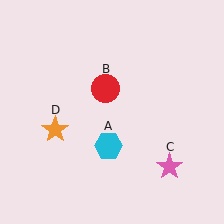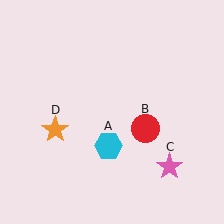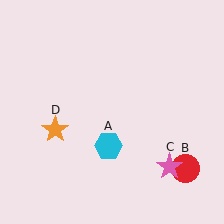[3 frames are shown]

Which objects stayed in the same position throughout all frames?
Cyan hexagon (object A) and pink star (object C) and orange star (object D) remained stationary.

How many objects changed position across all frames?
1 object changed position: red circle (object B).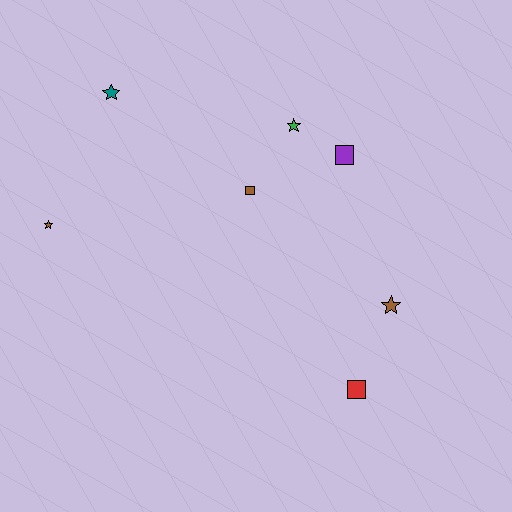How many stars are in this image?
There are 4 stars.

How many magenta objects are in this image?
There are no magenta objects.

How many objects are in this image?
There are 7 objects.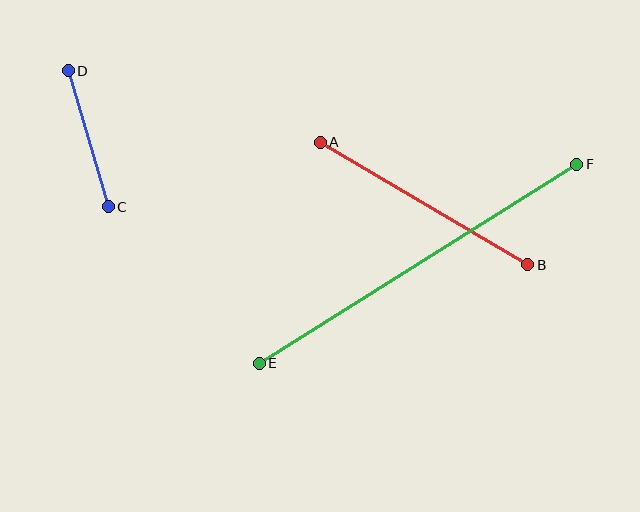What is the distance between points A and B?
The distance is approximately 241 pixels.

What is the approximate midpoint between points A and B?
The midpoint is at approximately (424, 203) pixels.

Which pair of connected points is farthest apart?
Points E and F are farthest apart.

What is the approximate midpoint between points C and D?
The midpoint is at approximately (88, 139) pixels.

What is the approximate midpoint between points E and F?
The midpoint is at approximately (418, 264) pixels.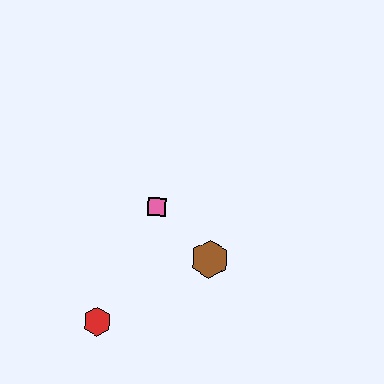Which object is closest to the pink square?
The brown hexagon is closest to the pink square.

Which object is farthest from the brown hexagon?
The red hexagon is farthest from the brown hexagon.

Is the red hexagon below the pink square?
Yes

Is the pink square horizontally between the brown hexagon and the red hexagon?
Yes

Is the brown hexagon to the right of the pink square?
Yes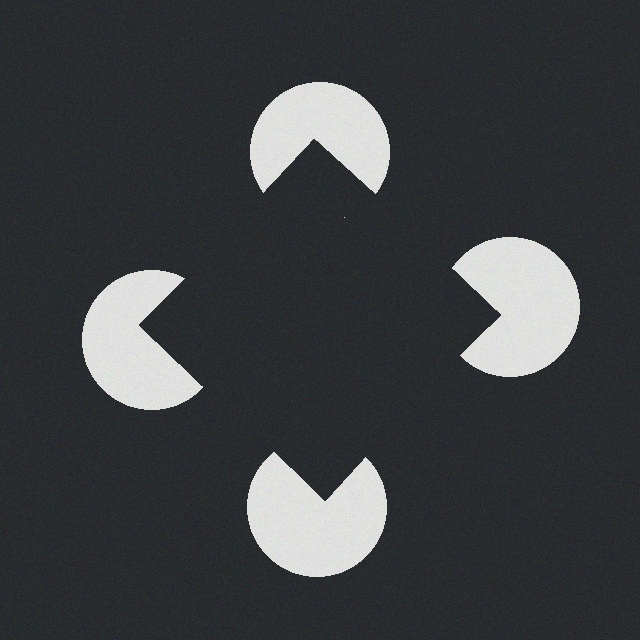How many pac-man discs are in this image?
There are 4 — one at each vertex of the illusory square.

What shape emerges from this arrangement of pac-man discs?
An illusory square — its edges are inferred from the aligned wedge cuts in the pac-man discs, not physically drawn.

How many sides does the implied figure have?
4 sides.